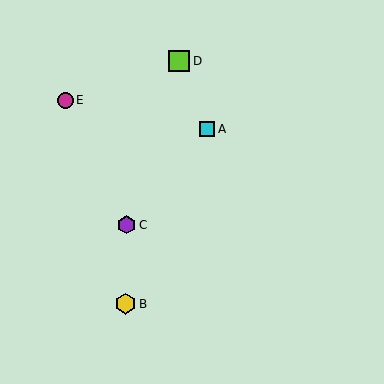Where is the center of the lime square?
The center of the lime square is at (179, 61).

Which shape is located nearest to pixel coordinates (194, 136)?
The cyan square (labeled A) at (207, 129) is nearest to that location.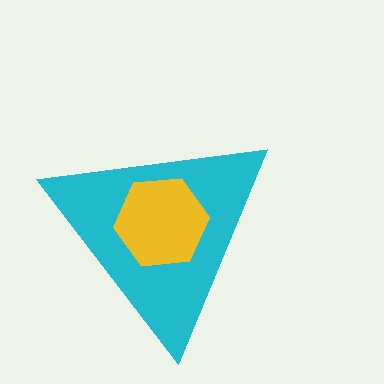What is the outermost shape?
The cyan triangle.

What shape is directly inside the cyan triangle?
The yellow hexagon.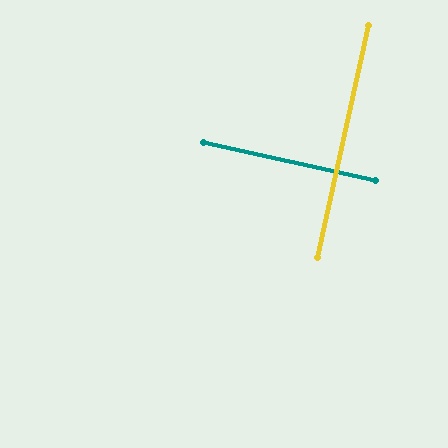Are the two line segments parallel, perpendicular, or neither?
Perpendicular — they meet at approximately 90°.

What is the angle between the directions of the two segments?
Approximately 90 degrees.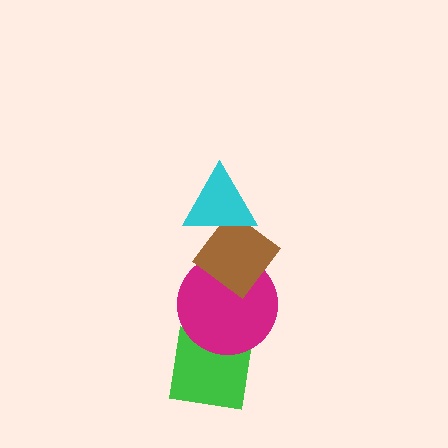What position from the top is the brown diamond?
The brown diamond is 2nd from the top.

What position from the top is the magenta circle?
The magenta circle is 3rd from the top.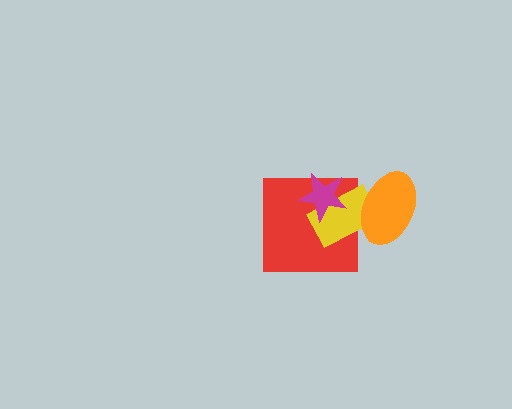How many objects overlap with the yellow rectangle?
3 objects overlap with the yellow rectangle.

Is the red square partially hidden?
Yes, it is partially covered by another shape.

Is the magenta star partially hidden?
No, no other shape covers it.